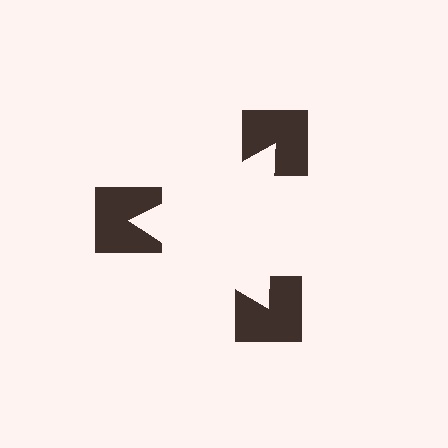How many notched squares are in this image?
There are 3 — one at each vertex of the illusory triangle.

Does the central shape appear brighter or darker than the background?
It typically appears slightly brighter than the background, even though no actual brightness change is drawn.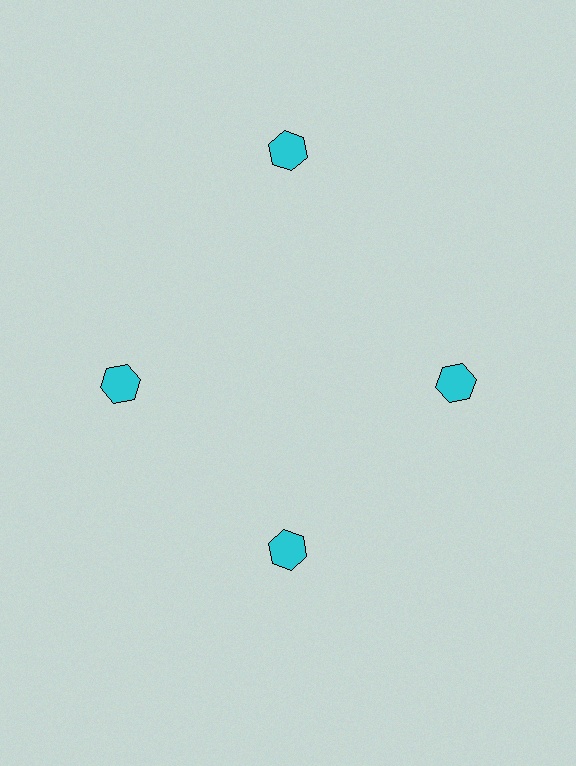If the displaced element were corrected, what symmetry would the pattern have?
It would have 4-fold rotational symmetry — the pattern would map onto itself every 90 degrees.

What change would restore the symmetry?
The symmetry would be restored by moving it inward, back onto the ring so that all 4 hexagons sit at equal angles and equal distance from the center.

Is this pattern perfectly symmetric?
No. The 4 cyan hexagons are arranged in a ring, but one element near the 12 o'clock position is pushed outward from the center, breaking the 4-fold rotational symmetry.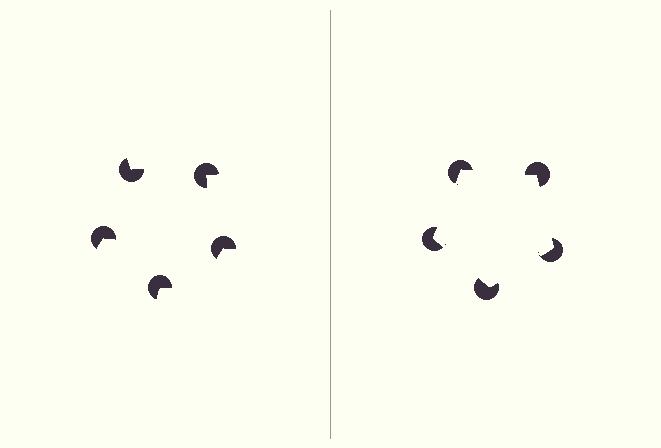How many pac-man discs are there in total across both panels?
10 — 5 on each side.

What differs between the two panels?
The pac-man discs are positioned identically on both sides; only the wedge orientations differ. On the right they align to a pentagon; on the left they are misaligned.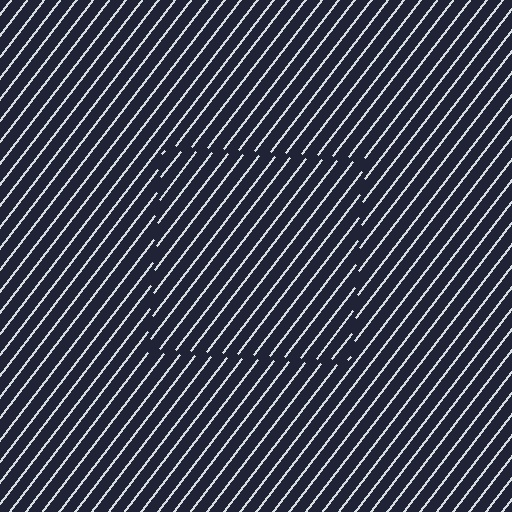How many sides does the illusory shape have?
4 sides — the line-ends trace a square.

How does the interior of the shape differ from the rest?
The interior of the shape contains the same grating, shifted by half a period — the contour is defined by the phase discontinuity where line-ends from the inner and outer gratings abut.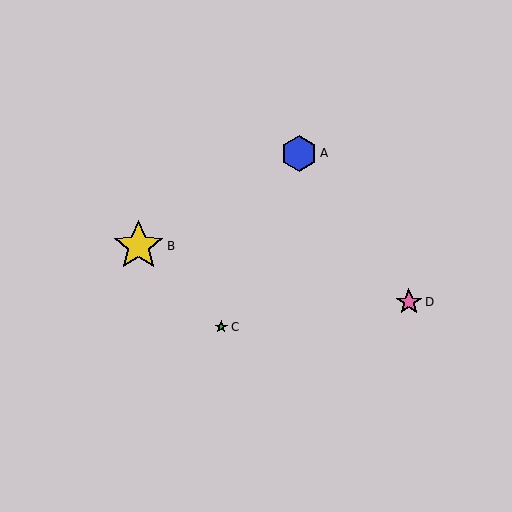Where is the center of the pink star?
The center of the pink star is at (409, 302).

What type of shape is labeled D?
Shape D is a pink star.